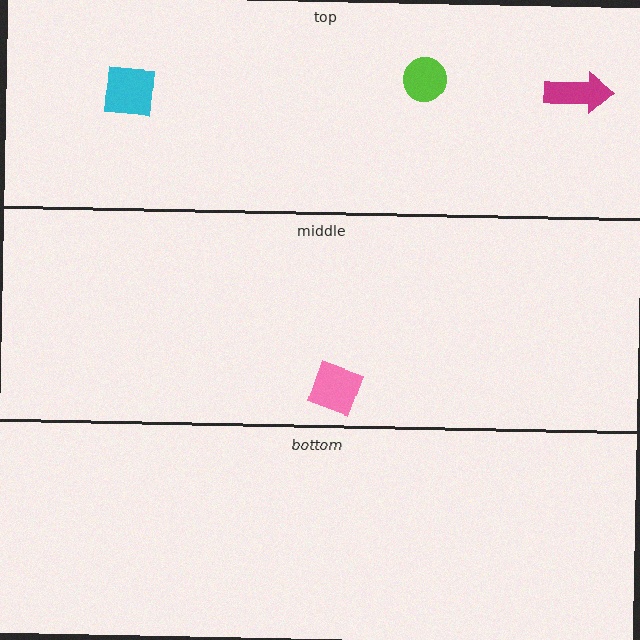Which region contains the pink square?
The middle region.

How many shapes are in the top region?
3.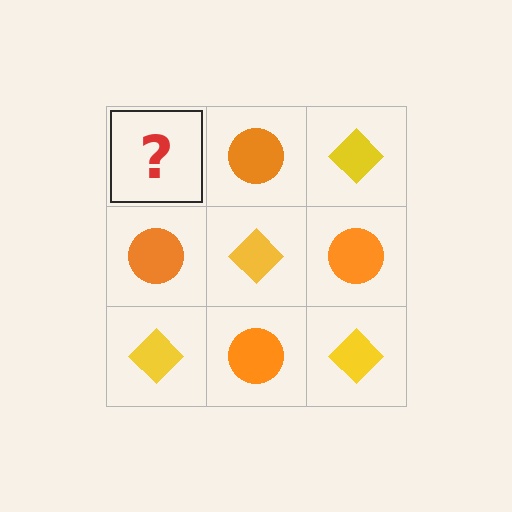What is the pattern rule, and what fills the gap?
The rule is that it alternates yellow diamond and orange circle in a checkerboard pattern. The gap should be filled with a yellow diamond.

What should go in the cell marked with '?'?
The missing cell should contain a yellow diamond.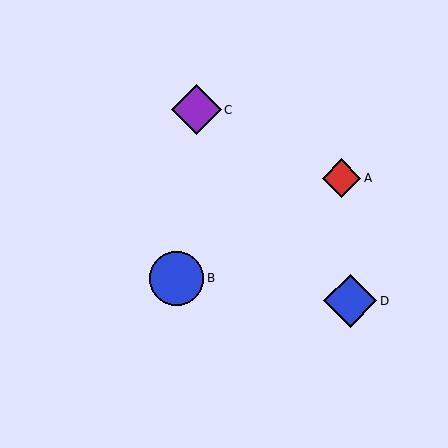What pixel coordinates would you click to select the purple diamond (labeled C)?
Click at (196, 110) to select the purple diamond C.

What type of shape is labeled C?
Shape C is a purple diamond.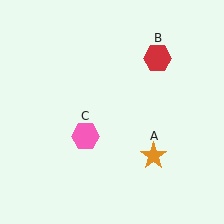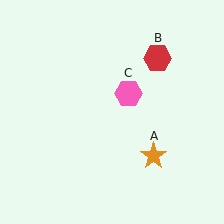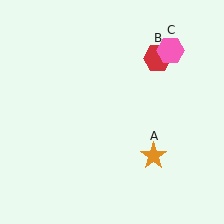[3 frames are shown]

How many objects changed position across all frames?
1 object changed position: pink hexagon (object C).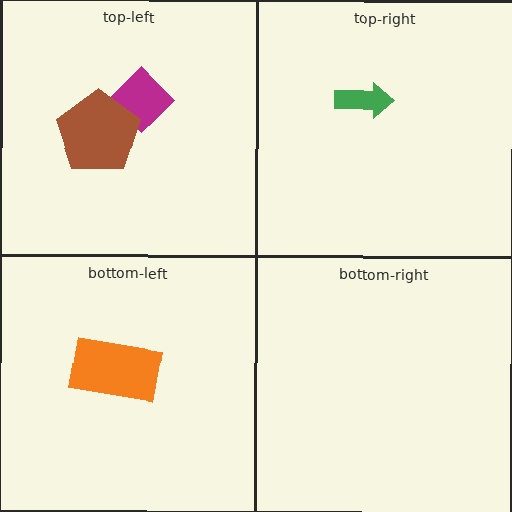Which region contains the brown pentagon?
The top-left region.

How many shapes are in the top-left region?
2.